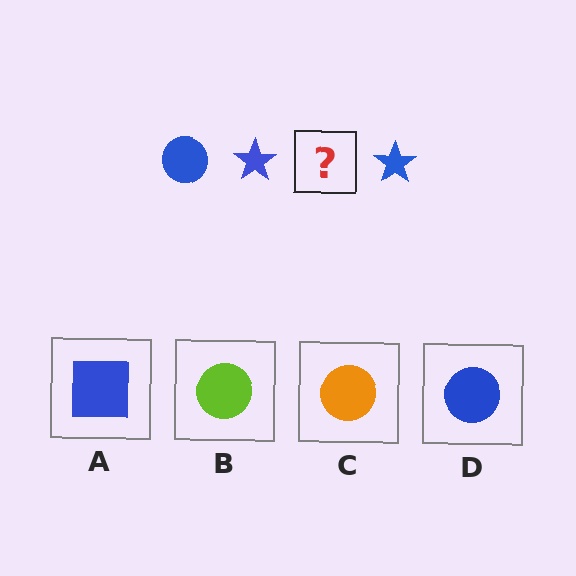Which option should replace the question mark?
Option D.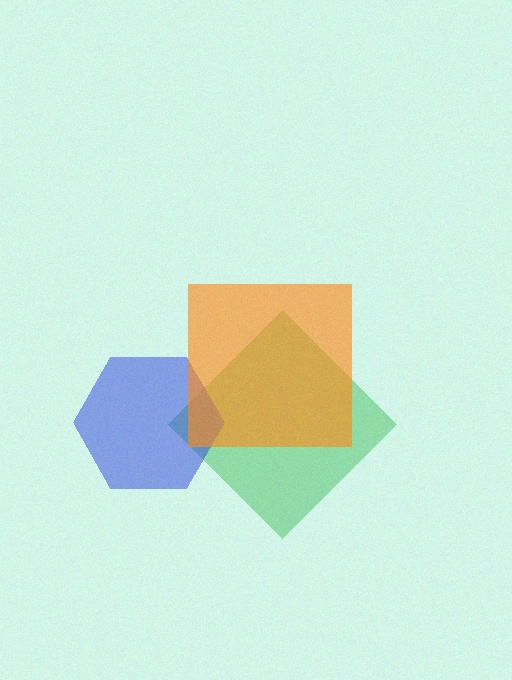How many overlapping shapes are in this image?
There are 3 overlapping shapes in the image.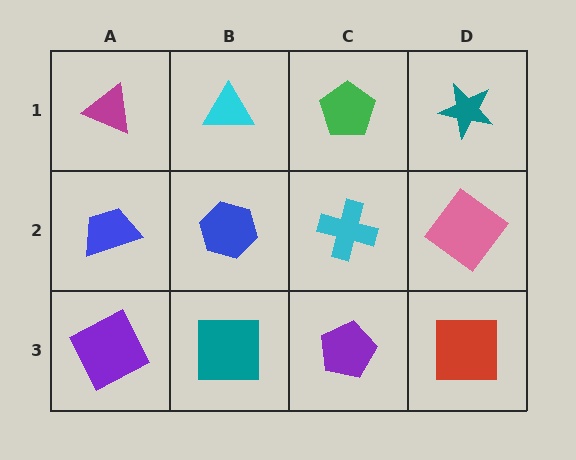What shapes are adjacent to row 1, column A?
A blue trapezoid (row 2, column A), a cyan triangle (row 1, column B).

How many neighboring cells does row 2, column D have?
3.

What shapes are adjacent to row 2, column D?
A teal star (row 1, column D), a red square (row 3, column D), a cyan cross (row 2, column C).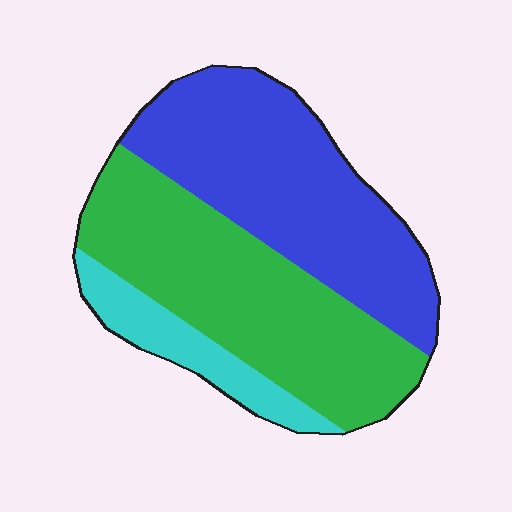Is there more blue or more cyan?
Blue.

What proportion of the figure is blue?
Blue covers around 45% of the figure.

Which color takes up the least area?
Cyan, at roughly 15%.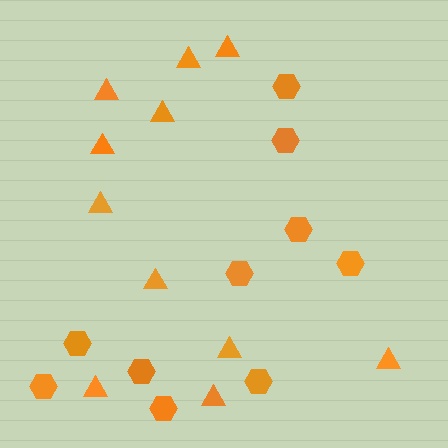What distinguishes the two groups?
There are 2 groups: one group of hexagons (10) and one group of triangles (11).